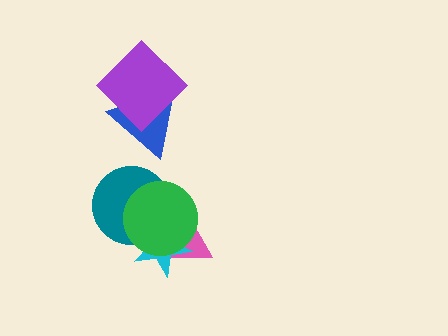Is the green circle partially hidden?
No, no other shape covers it.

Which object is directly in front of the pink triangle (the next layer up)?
The cyan star is directly in front of the pink triangle.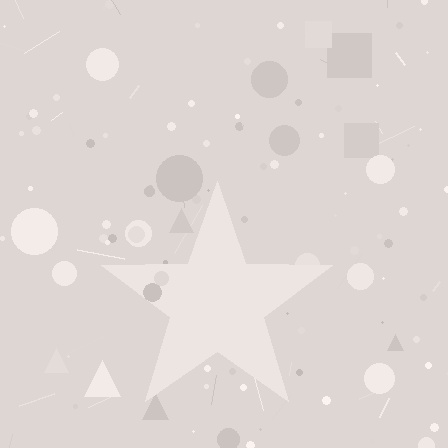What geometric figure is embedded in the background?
A star is embedded in the background.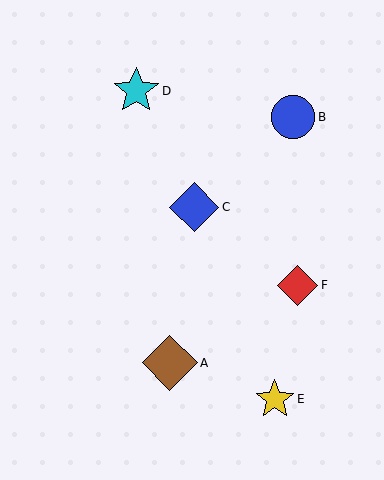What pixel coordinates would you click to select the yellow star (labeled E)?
Click at (275, 399) to select the yellow star E.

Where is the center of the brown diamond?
The center of the brown diamond is at (170, 363).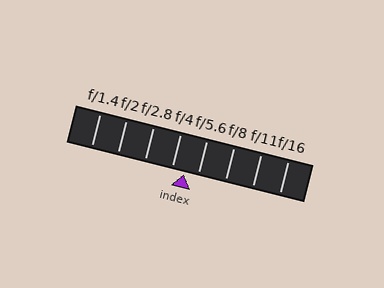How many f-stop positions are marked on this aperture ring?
There are 8 f-stop positions marked.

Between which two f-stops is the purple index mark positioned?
The index mark is between f/4 and f/5.6.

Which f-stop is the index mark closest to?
The index mark is closest to f/4.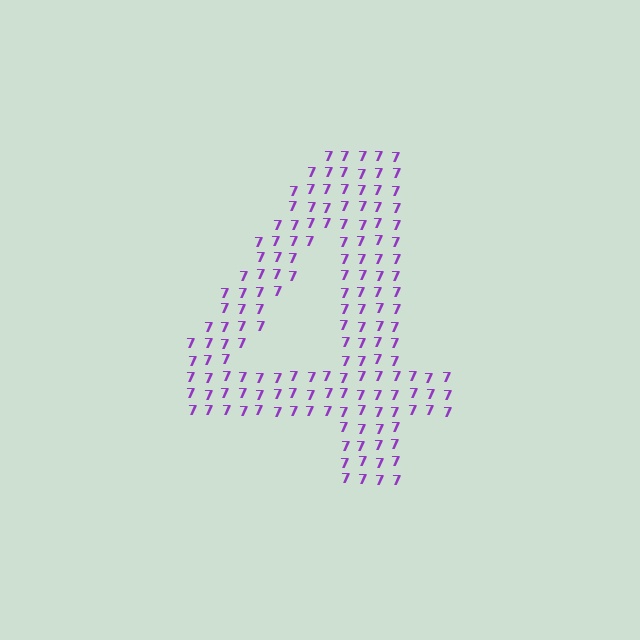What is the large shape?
The large shape is the digit 4.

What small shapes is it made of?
It is made of small digit 7's.